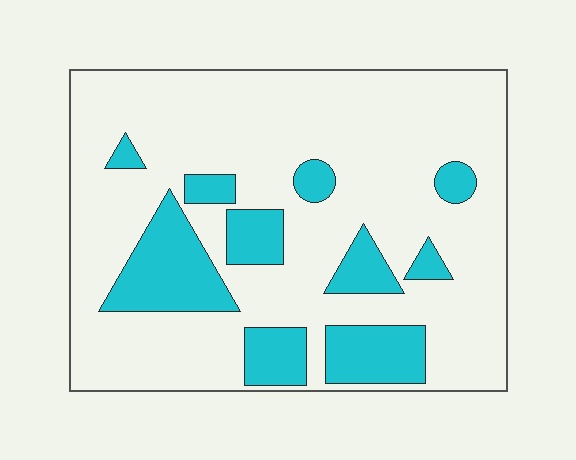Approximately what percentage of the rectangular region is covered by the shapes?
Approximately 20%.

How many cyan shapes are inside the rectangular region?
10.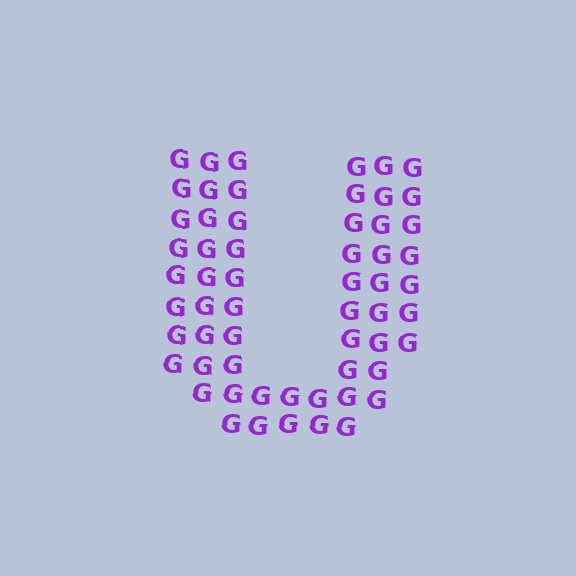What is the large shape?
The large shape is the letter U.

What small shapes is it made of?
It is made of small letter G's.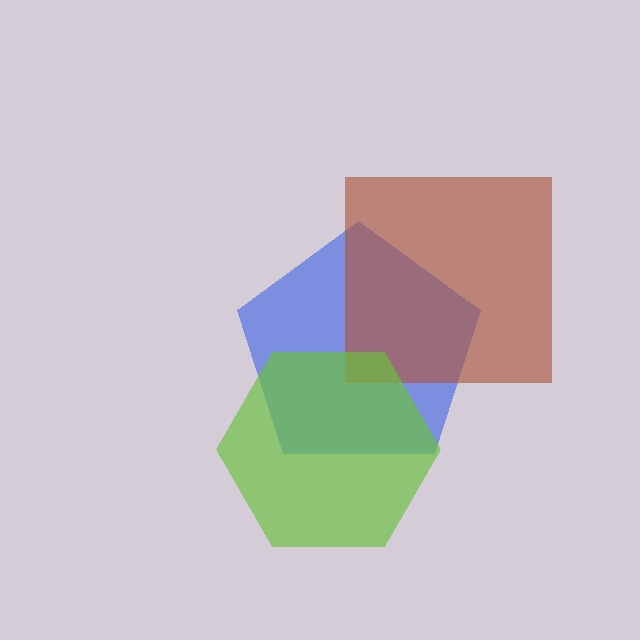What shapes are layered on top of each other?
The layered shapes are: a blue pentagon, a brown square, a lime hexagon.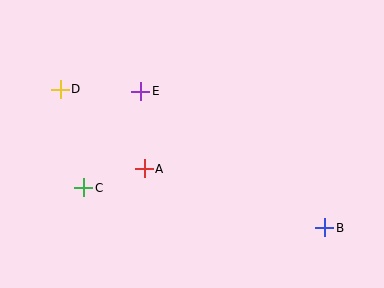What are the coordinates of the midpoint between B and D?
The midpoint between B and D is at (192, 159).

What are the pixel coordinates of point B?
Point B is at (324, 228).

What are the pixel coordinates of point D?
Point D is at (60, 89).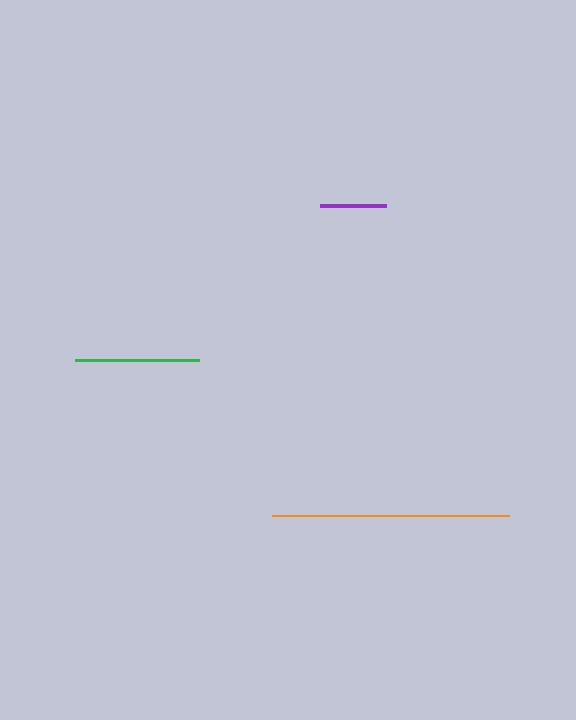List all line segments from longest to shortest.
From longest to shortest: orange, green, purple.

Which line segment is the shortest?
The purple line is the shortest at approximately 67 pixels.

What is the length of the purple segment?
The purple segment is approximately 67 pixels long.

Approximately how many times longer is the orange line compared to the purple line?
The orange line is approximately 3.6 times the length of the purple line.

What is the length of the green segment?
The green segment is approximately 124 pixels long.